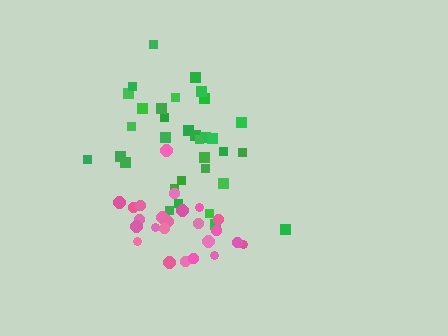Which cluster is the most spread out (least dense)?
Green.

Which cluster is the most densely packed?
Pink.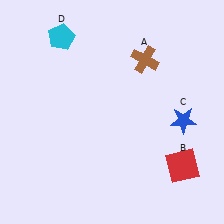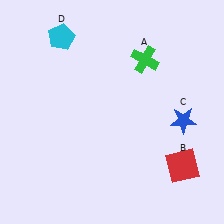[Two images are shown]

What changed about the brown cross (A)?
In Image 1, A is brown. In Image 2, it changed to green.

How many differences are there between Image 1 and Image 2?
There is 1 difference between the two images.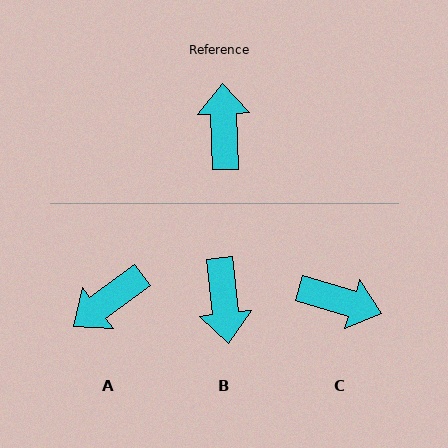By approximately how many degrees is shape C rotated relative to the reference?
Approximately 109 degrees clockwise.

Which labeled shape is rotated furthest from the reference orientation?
B, about 176 degrees away.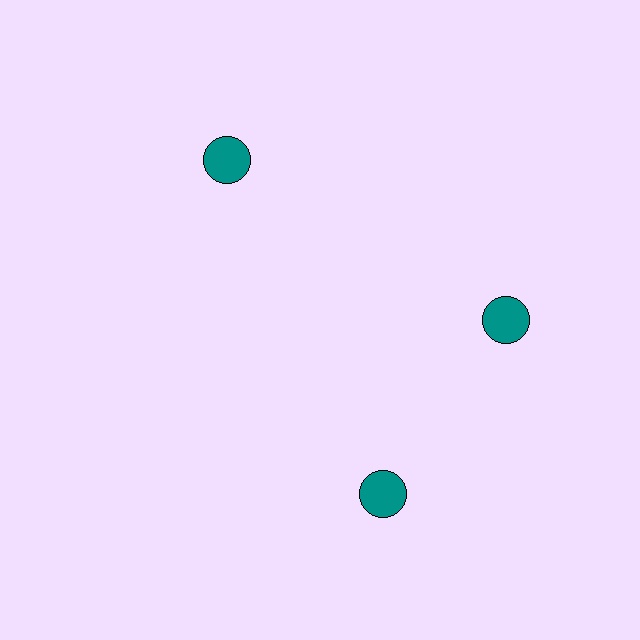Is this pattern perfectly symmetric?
No. The 3 teal circles are arranged in a ring, but one element near the 7 o'clock position is rotated out of alignment along the ring, breaking the 3-fold rotational symmetry.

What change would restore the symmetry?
The symmetry would be restored by rotating it back into even spacing with its neighbors so that all 3 circles sit at equal angles and equal distance from the center.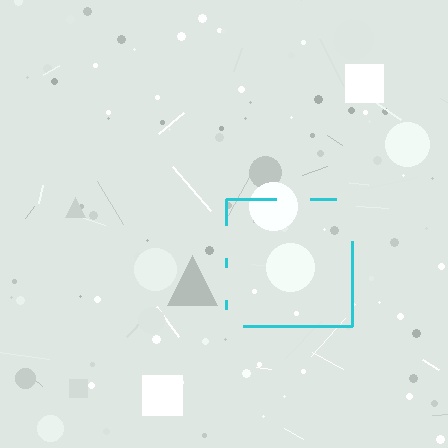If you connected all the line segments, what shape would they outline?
They would outline a square.